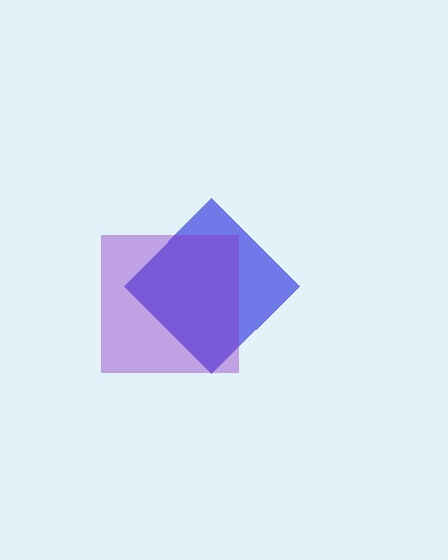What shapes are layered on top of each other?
The layered shapes are: a blue diamond, a purple square.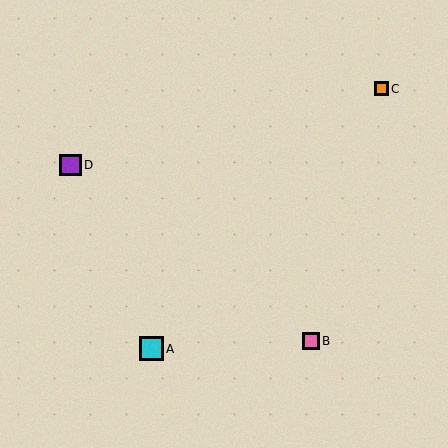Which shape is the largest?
The cyan square (labeled A) is the largest.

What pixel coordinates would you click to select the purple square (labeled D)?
Click at (70, 165) to select the purple square D.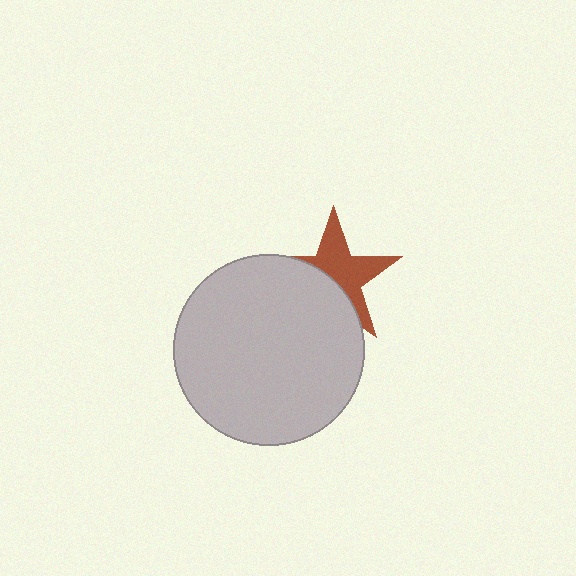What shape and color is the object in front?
The object in front is a light gray circle.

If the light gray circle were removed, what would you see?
You would see the complete brown star.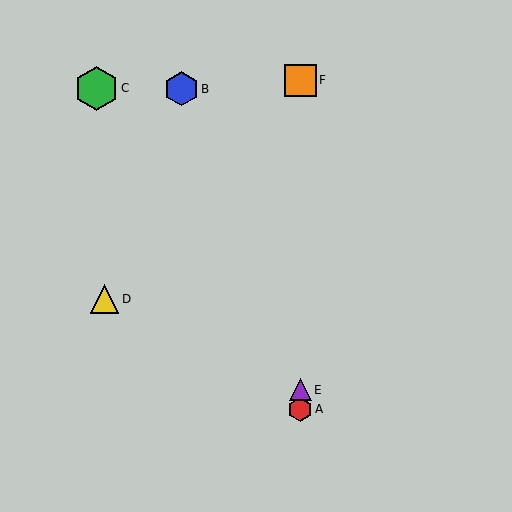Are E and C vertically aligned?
No, E is at x≈300 and C is at x≈96.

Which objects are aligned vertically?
Objects A, E, F are aligned vertically.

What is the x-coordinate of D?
Object D is at x≈104.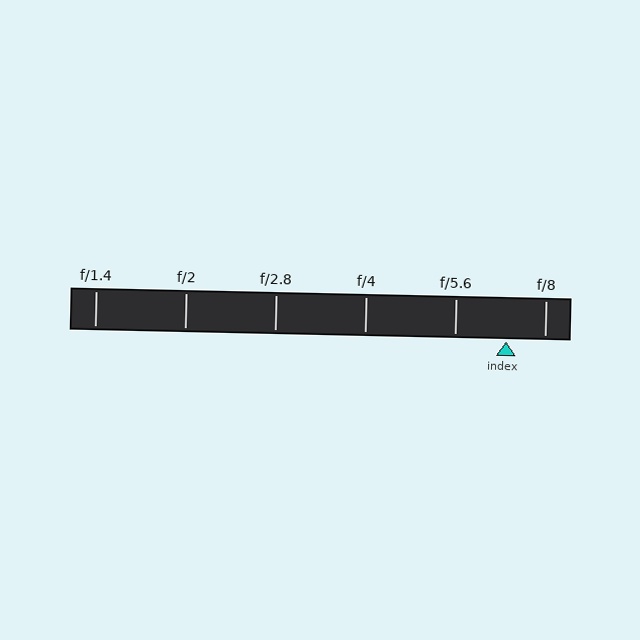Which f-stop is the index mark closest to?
The index mark is closest to f/8.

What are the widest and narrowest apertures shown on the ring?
The widest aperture shown is f/1.4 and the narrowest is f/8.